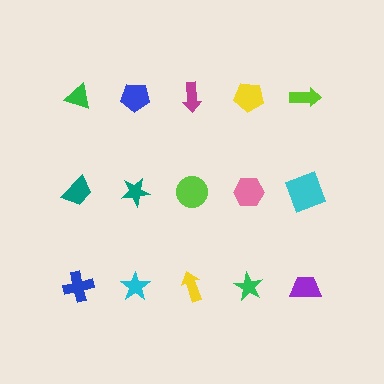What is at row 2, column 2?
A teal star.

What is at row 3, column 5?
A purple trapezoid.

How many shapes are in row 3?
5 shapes.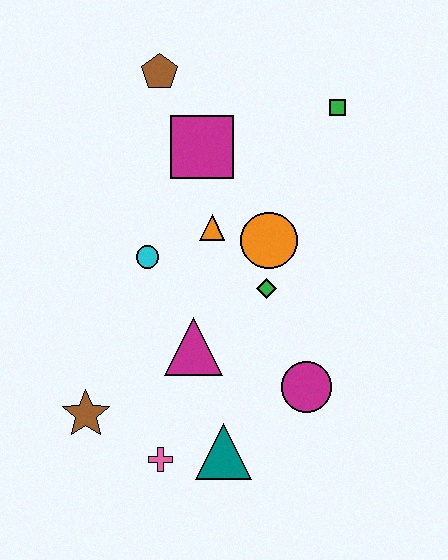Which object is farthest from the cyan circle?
The green square is farthest from the cyan circle.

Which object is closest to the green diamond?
The orange circle is closest to the green diamond.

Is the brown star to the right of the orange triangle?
No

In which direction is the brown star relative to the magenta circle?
The brown star is to the left of the magenta circle.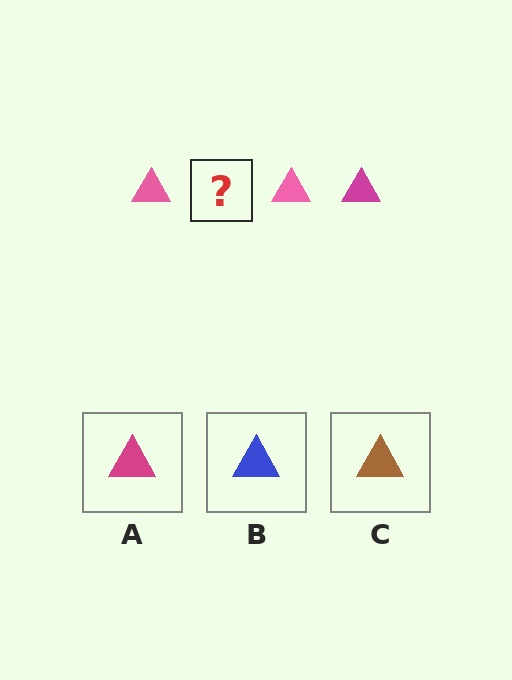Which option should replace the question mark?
Option A.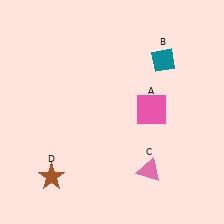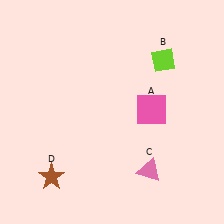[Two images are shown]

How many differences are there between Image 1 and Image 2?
There is 1 difference between the two images.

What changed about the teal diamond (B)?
In Image 1, B is teal. In Image 2, it changed to lime.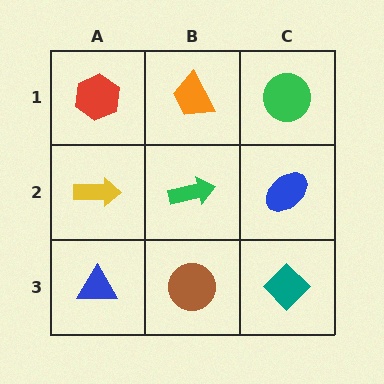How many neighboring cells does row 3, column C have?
2.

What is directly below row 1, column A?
A yellow arrow.